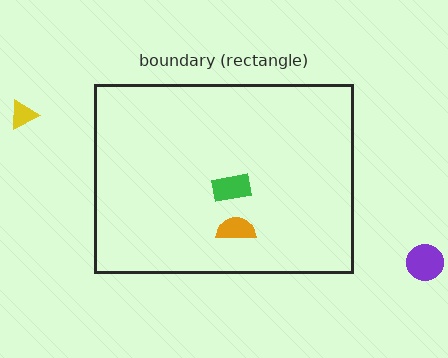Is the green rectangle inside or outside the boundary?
Inside.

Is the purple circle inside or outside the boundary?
Outside.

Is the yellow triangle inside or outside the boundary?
Outside.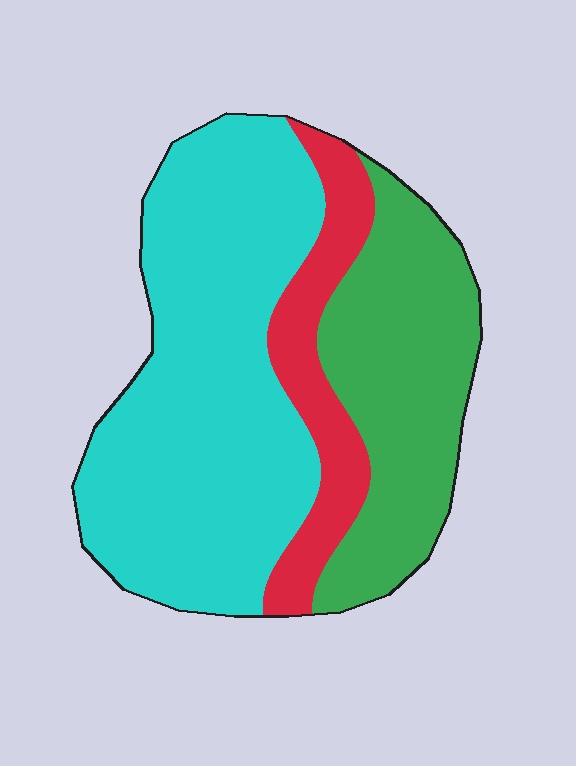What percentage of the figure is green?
Green covers roughly 30% of the figure.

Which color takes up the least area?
Red, at roughly 15%.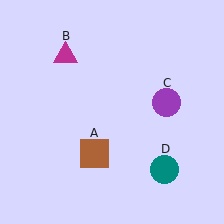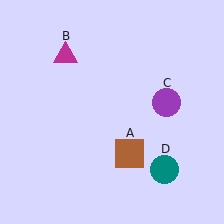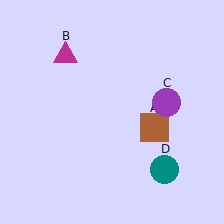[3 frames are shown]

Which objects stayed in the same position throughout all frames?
Magenta triangle (object B) and purple circle (object C) and teal circle (object D) remained stationary.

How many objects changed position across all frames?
1 object changed position: brown square (object A).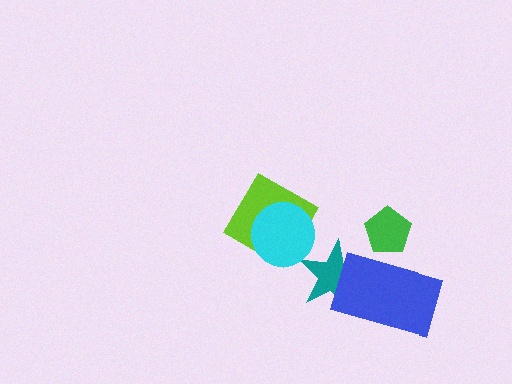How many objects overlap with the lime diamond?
1 object overlaps with the lime diamond.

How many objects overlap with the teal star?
1 object overlaps with the teal star.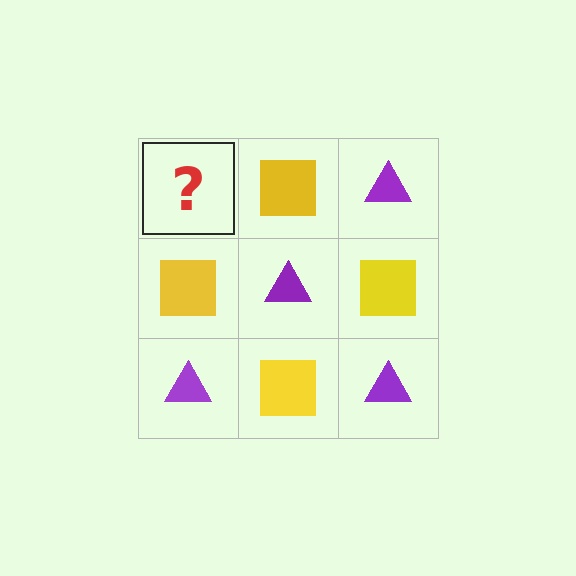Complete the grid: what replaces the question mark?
The question mark should be replaced with a purple triangle.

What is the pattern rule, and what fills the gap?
The rule is that it alternates purple triangle and yellow square in a checkerboard pattern. The gap should be filled with a purple triangle.